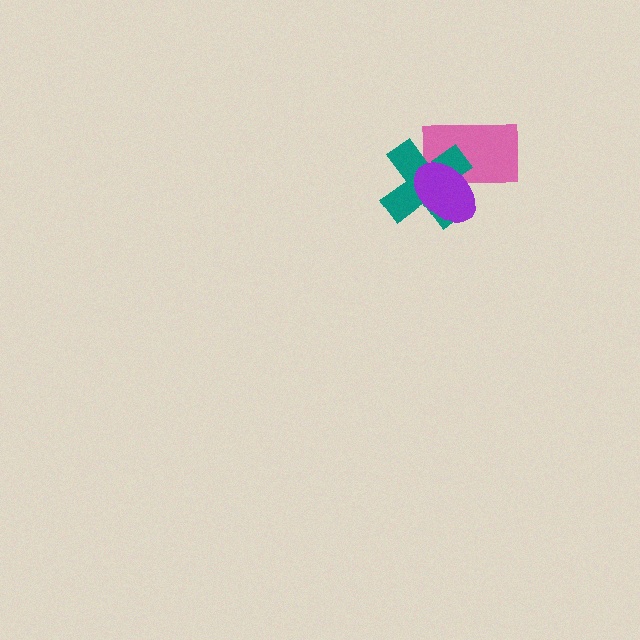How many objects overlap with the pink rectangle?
2 objects overlap with the pink rectangle.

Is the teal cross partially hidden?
Yes, it is partially covered by another shape.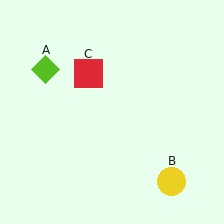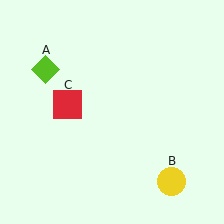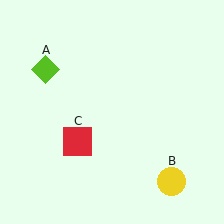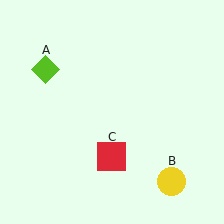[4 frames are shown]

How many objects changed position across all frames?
1 object changed position: red square (object C).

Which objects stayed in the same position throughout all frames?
Lime diamond (object A) and yellow circle (object B) remained stationary.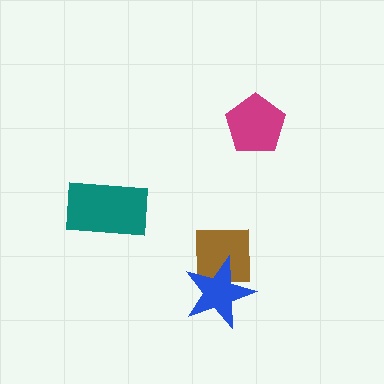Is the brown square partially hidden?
Yes, it is partially covered by another shape.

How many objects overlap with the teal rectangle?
0 objects overlap with the teal rectangle.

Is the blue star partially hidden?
No, no other shape covers it.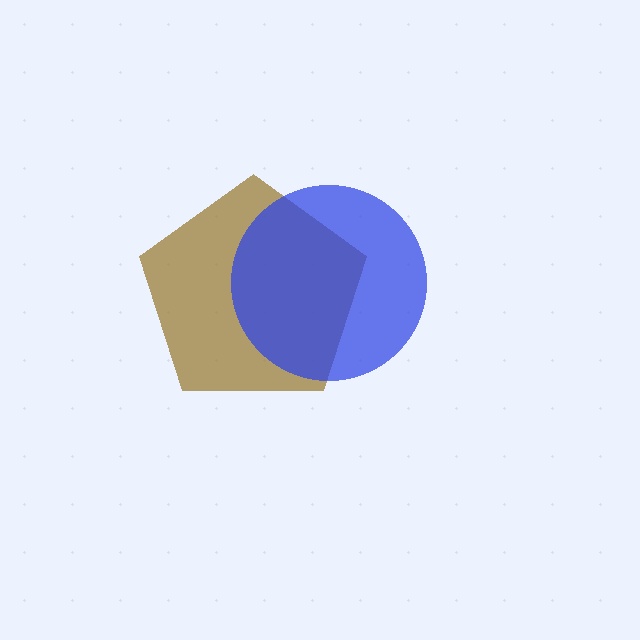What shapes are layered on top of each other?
The layered shapes are: a brown pentagon, a blue circle.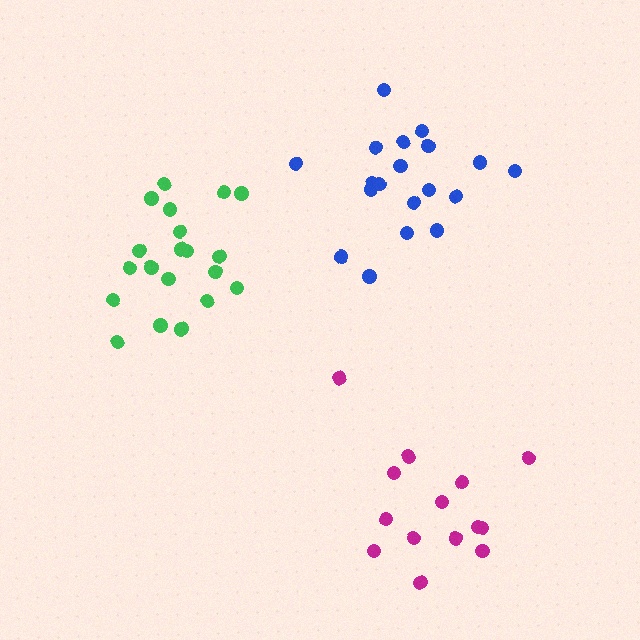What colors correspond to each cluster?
The clusters are colored: blue, magenta, green.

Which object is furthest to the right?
The magenta cluster is rightmost.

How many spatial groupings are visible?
There are 3 spatial groupings.